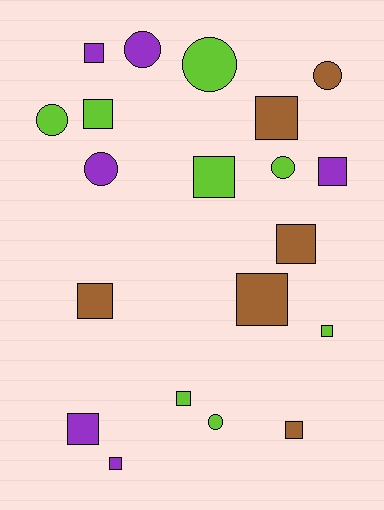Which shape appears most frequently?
Square, with 13 objects.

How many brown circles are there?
There is 1 brown circle.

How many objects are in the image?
There are 20 objects.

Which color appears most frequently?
Lime, with 8 objects.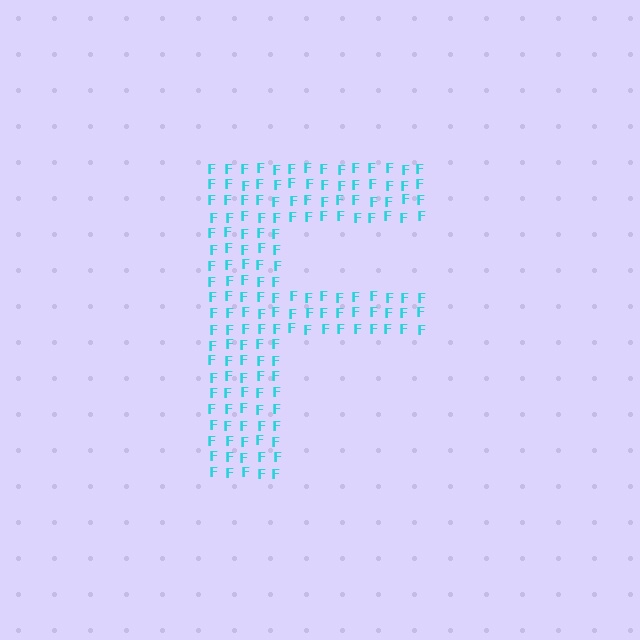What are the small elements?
The small elements are letter F's.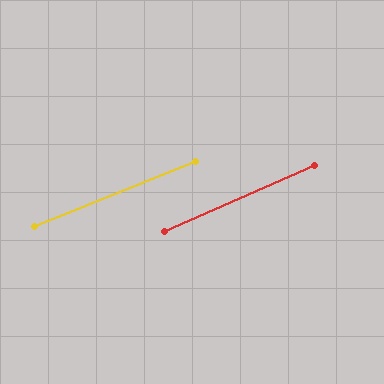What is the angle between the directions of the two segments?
Approximately 2 degrees.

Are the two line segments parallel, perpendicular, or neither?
Parallel — their directions differ by only 1.8°.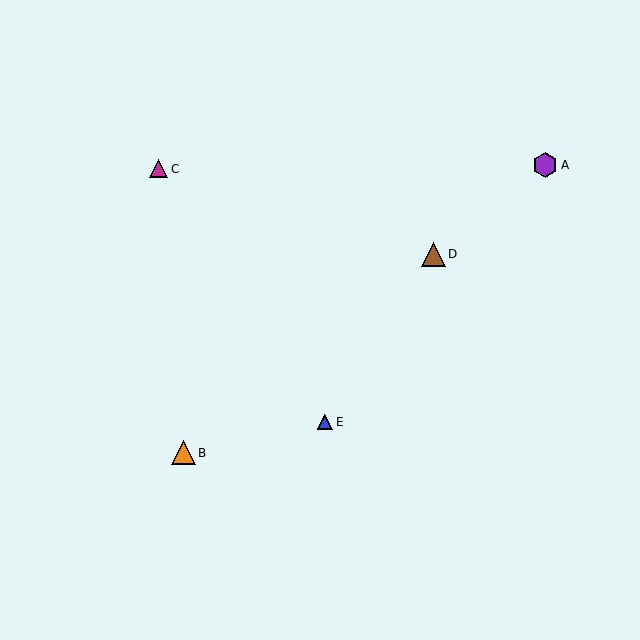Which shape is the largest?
The purple hexagon (labeled A) is the largest.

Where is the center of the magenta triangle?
The center of the magenta triangle is at (159, 169).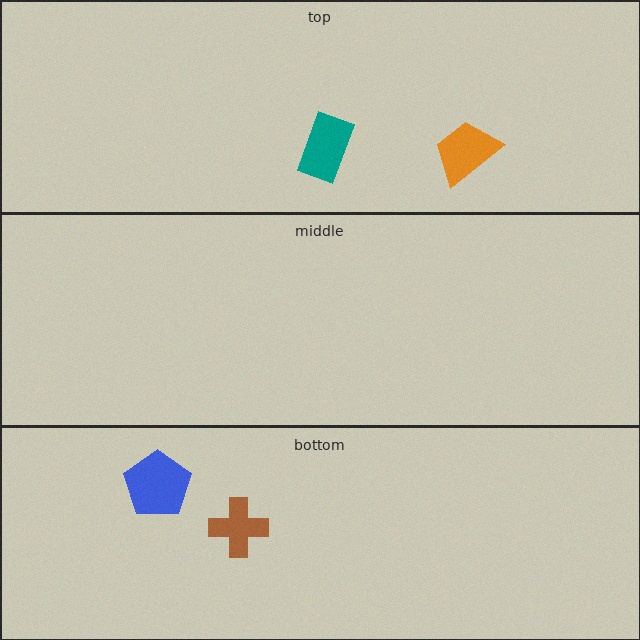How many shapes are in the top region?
2.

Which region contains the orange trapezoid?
The top region.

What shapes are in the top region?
The teal rectangle, the orange trapezoid.